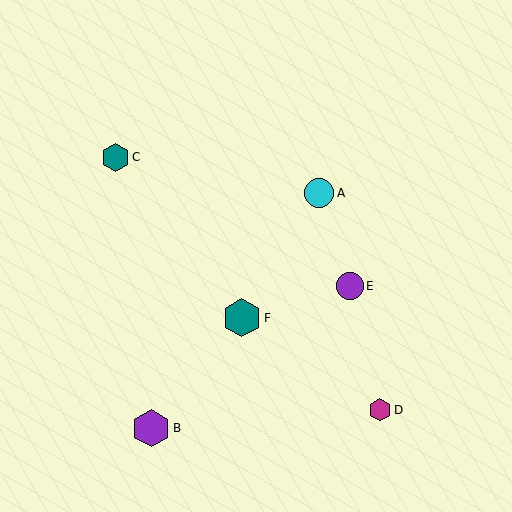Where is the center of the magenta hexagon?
The center of the magenta hexagon is at (380, 410).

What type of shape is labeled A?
Shape A is a cyan circle.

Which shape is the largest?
The teal hexagon (labeled F) is the largest.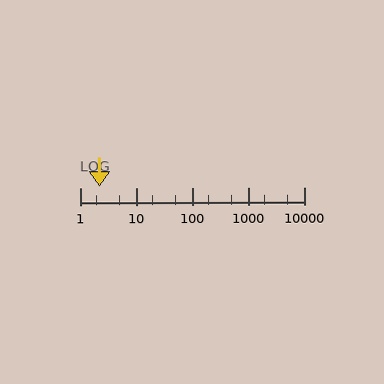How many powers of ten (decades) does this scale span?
The scale spans 4 decades, from 1 to 10000.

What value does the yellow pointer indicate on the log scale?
The pointer indicates approximately 2.2.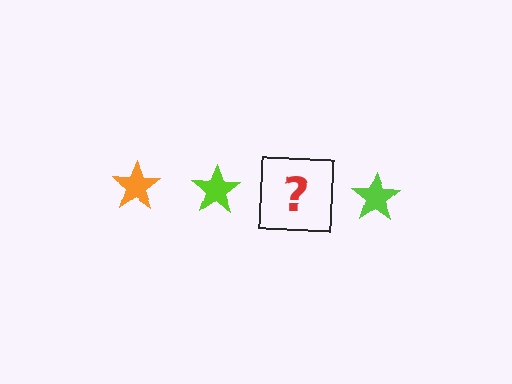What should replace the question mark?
The question mark should be replaced with an orange star.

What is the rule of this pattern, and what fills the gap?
The rule is that the pattern cycles through orange, lime stars. The gap should be filled with an orange star.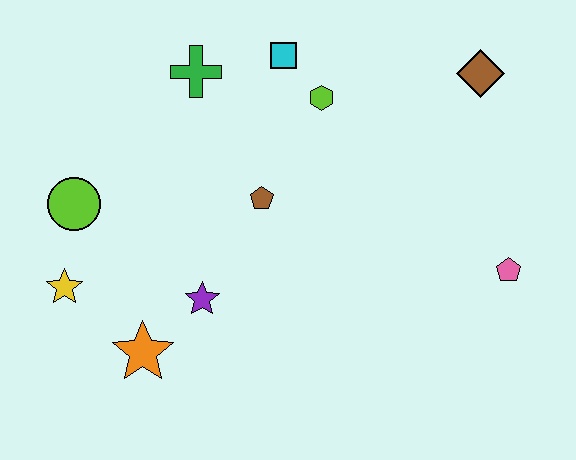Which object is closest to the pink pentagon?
The brown diamond is closest to the pink pentagon.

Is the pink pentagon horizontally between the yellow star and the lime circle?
No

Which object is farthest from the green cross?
The pink pentagon is farthest from the green cross.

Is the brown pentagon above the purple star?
Yes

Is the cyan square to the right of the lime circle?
Yes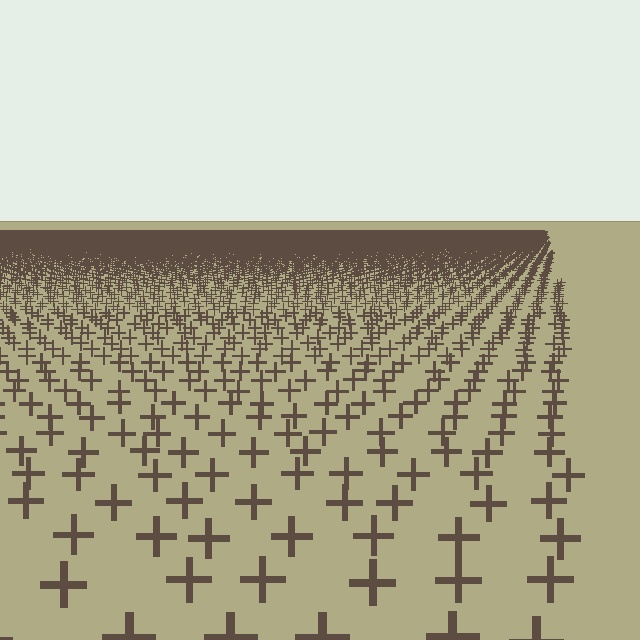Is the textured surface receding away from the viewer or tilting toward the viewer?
The surface is receding away from the viewer. Texture elements get smaller and denser toward the top.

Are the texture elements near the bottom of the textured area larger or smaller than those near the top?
Larger. Near the bottom, elements are closer to the viewer and appear at a bigger on-screen size.